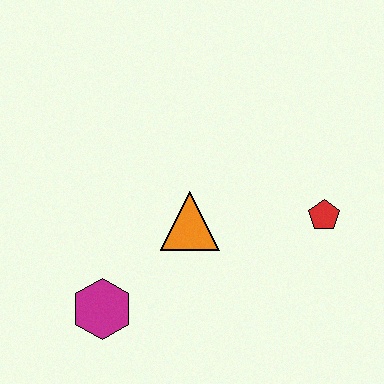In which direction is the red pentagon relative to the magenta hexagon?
The red pentagon is to the right of the magenta hexagon.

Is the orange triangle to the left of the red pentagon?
Yes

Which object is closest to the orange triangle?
The magenta hexagon is closest to the orange triangle.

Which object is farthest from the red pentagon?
The magenta hexagon is farthest from the red pentagon.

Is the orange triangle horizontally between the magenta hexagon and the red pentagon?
Yes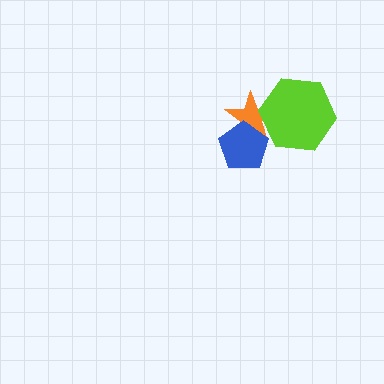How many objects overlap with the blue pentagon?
1 object overlaps with the blue pentagon.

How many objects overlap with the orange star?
2 objects overlap with the orange star.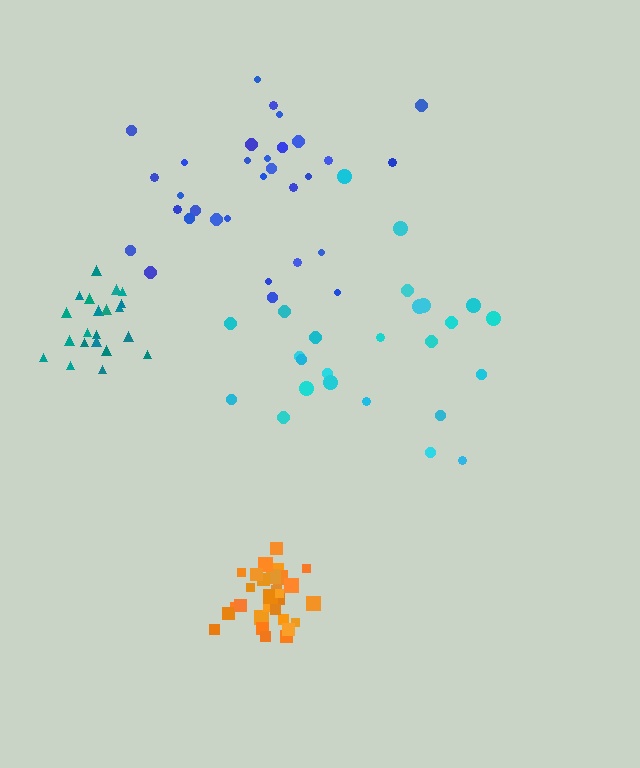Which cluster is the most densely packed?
Orange.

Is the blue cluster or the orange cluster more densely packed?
Orange.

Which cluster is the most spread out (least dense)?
Cyan.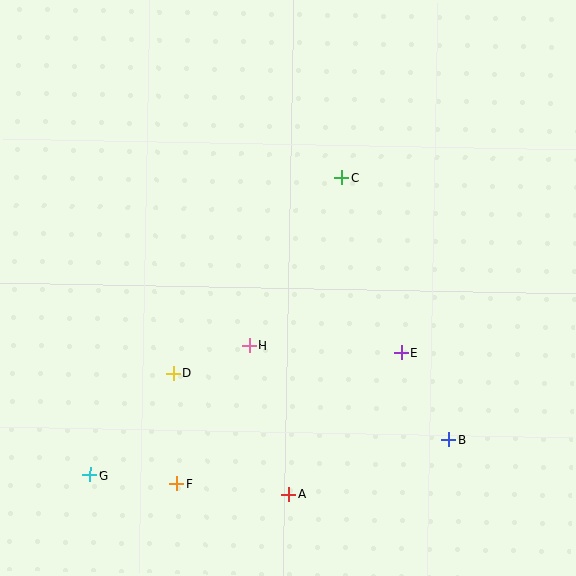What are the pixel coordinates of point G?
Point G is at (90, 475).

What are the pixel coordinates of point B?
Point B is at (449, 440).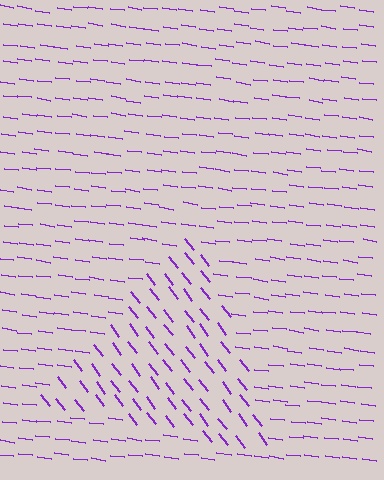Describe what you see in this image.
The image is filled with small purple line segments. A triangle region in the image has lines oriented differently from the surrounding lines, creating a visible texture boundary.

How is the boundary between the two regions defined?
The boundary is defined purely by a change in line orientation (approximately 45 degrees difference). All lines are the same color and thickness.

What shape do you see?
I see a triangle.